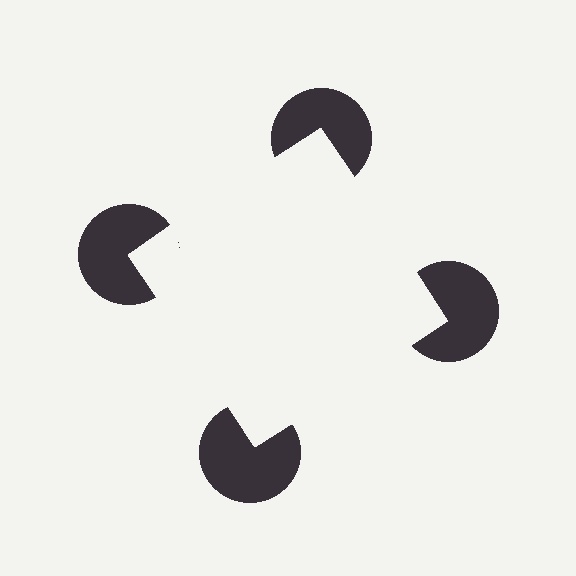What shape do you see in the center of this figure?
An illusory square — its edges are inferred from the aligned wedge cuts in the pac-man discs, not physically drawn.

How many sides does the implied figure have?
4 sides.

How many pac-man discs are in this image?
There are 4 — one at each vertex of the illusory square.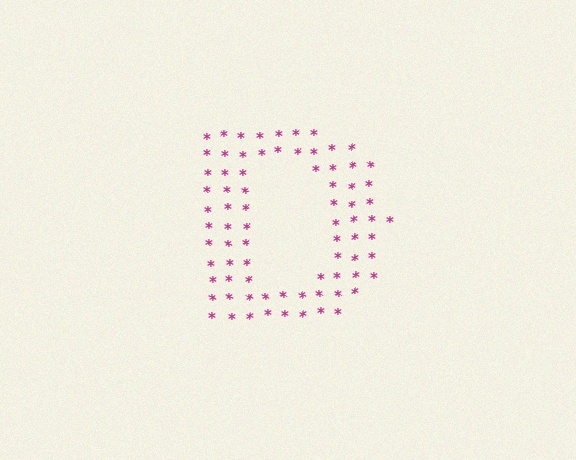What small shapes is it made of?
It is made of small asterisks.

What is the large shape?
The large shape is the letter D.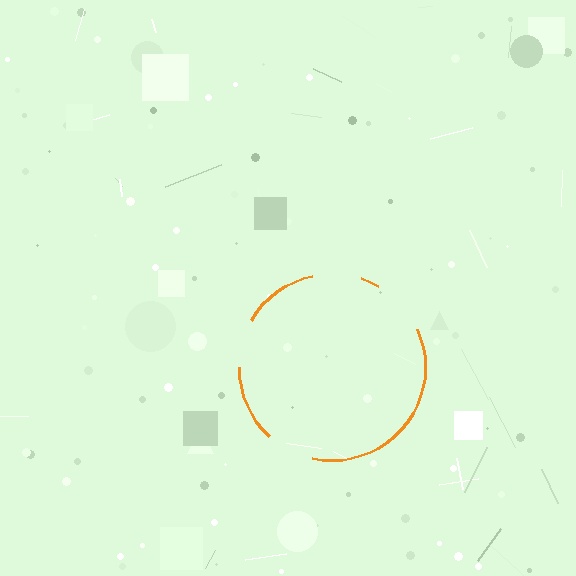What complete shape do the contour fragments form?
The contour fragments form a circle.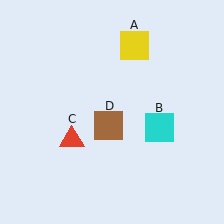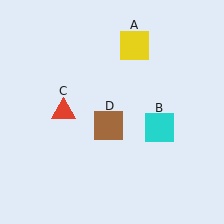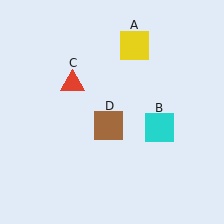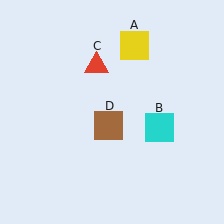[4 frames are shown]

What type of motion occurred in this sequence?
The red triangle (object C) rotated clockwise around the center of the scene.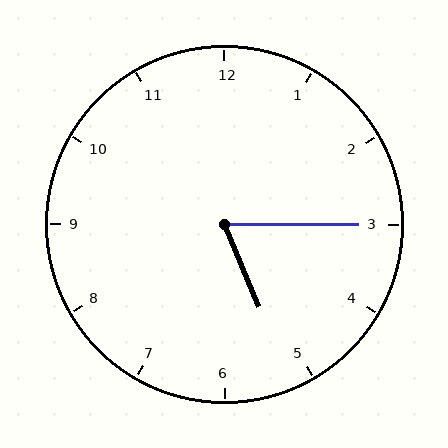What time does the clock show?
5:15.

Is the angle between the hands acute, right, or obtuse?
It is acute.